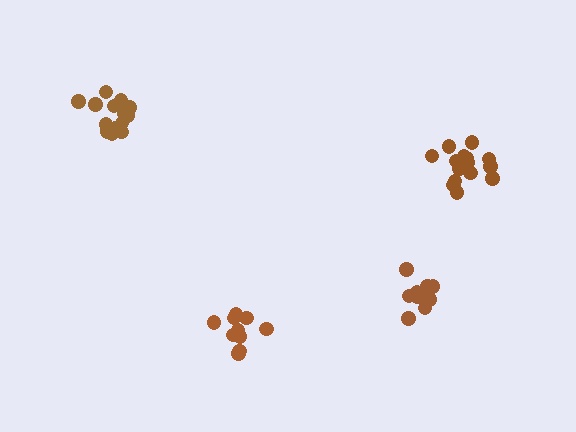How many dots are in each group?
Group 1: 10 dots, Group 2: 10 dots, Group 3: 14 dots, Group 4: 16 dots (50 total).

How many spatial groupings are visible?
There are 4 spatial groupings.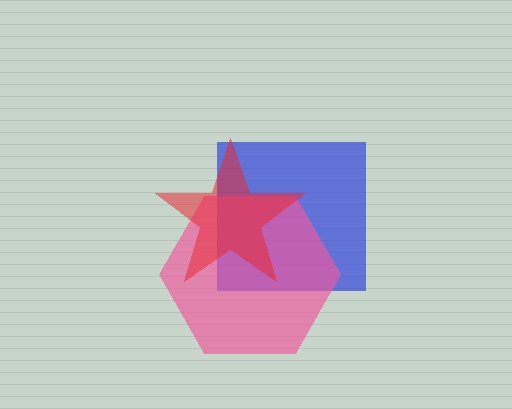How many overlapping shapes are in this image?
There are 3 overlapping shapes in the image.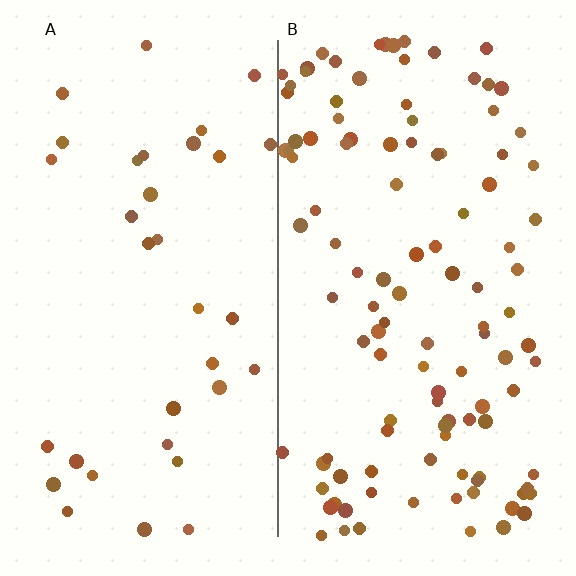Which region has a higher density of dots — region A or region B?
B (the right).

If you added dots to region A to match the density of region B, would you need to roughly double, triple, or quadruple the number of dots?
Approximately triple.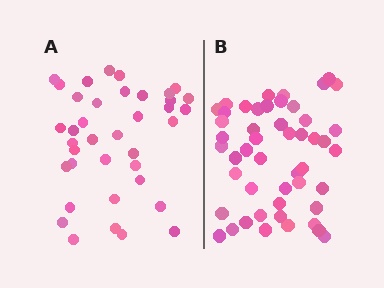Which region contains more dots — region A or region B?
Region B (the right region) has more dots.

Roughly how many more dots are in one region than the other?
Region B has roughly 12 or so more dots than region A.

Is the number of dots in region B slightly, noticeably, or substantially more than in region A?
Region B has noticeably more, but not dramatically so. The ratio is roughly 1.3 to 1.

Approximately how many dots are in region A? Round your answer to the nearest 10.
About 40 dots. (The exact count is 38, which rounds to 40.)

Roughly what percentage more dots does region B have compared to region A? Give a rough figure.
About 30% more.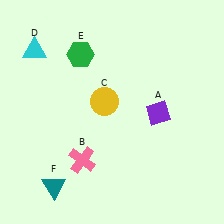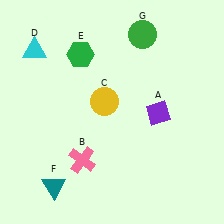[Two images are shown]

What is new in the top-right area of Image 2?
A green circle (G) was added in the top-right area of Image 2.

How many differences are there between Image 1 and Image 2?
There is 1 difference between the two images.